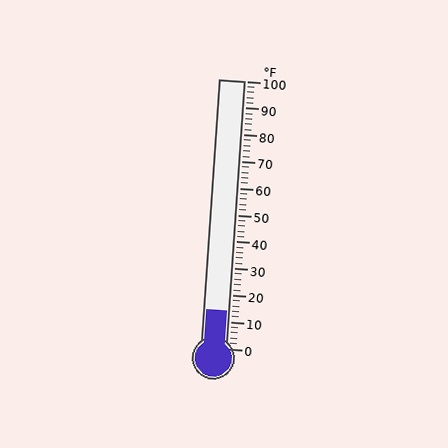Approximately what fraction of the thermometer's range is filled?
The thermometer is filled to approximately 15% of its range.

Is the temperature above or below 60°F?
The temperature is below 60°F.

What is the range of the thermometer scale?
The thermometer scale ranges from 0°F to 100°F.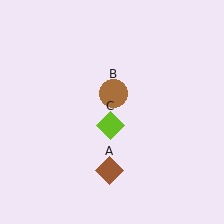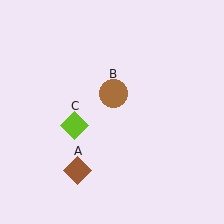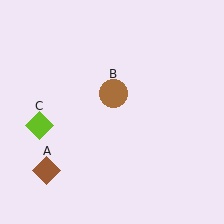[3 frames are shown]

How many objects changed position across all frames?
2 objects changed position: brown diamond (object A), lime diamond (object C).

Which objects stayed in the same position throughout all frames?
Brown circle (object B) remained stationary.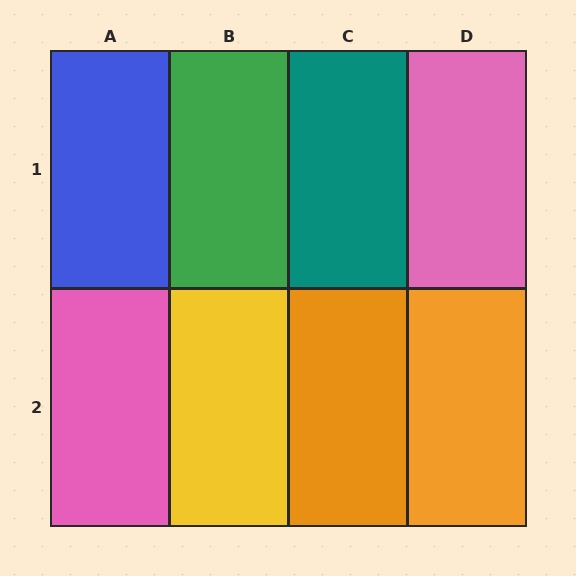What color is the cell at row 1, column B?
Green.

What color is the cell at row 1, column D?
Pink.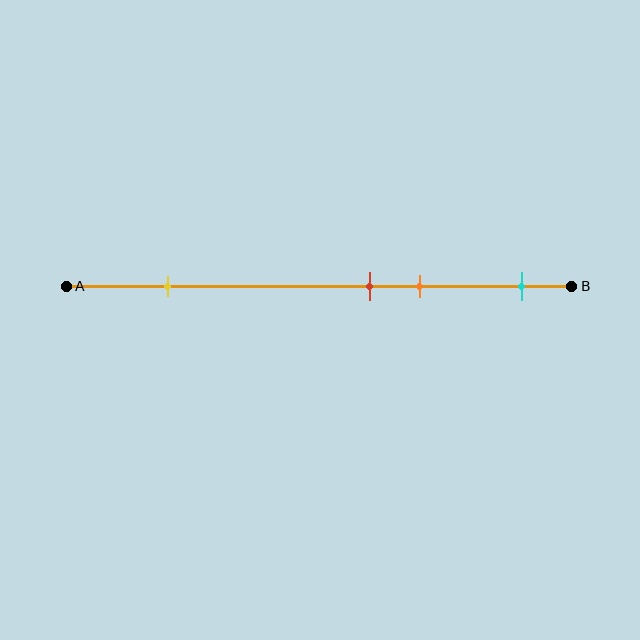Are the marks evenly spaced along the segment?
No, the marks are not evenly spaced.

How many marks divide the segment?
There are 4 marks dividing the segment.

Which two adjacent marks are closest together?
The red and orange marks are the closest adjacent pair.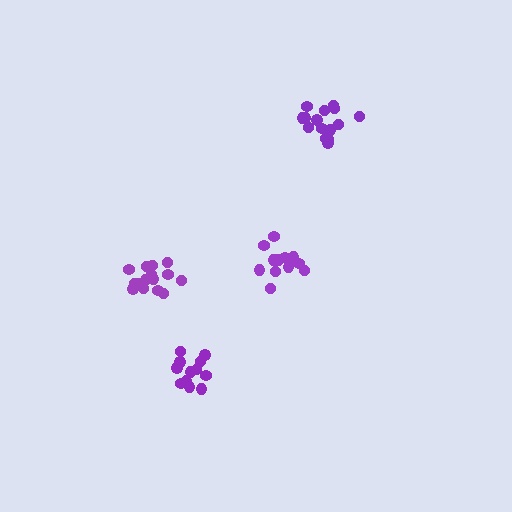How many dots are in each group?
Group 1: 15 dots, Group 2: 12 dots, Group 3: 16 dots, Group 4: 12 dots (55 total).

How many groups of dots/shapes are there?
There are 4 groups.